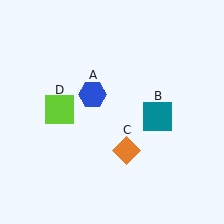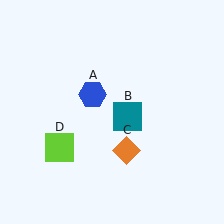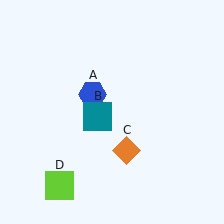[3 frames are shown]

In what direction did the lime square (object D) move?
The lime square (object D) moved down.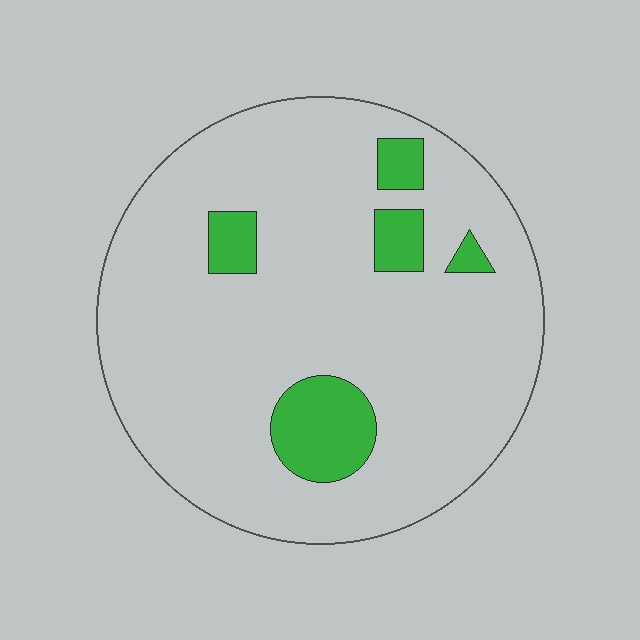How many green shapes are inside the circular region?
5.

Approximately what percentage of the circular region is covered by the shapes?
Approximately 10%.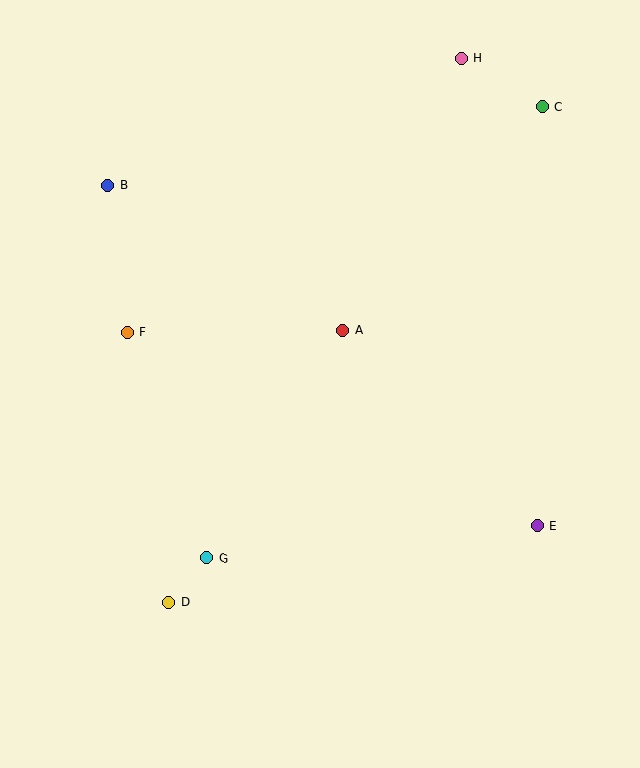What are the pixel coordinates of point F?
Point F is at (127, 332).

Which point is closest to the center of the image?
Point A at (343, 330) is closest to the center.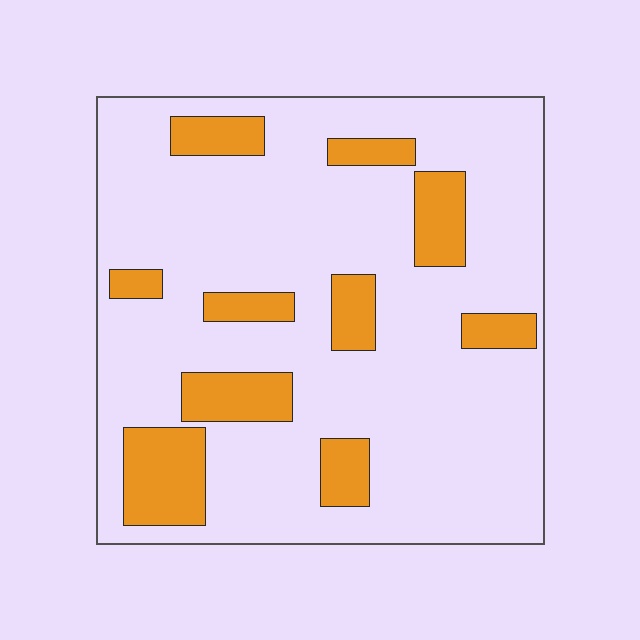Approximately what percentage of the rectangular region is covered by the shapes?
Approximately 20%.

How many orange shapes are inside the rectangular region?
10.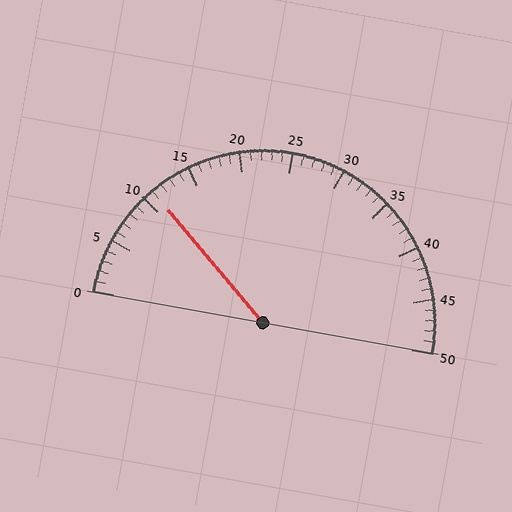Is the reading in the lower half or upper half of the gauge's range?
The reading is in the lower half of the range (0 to 50).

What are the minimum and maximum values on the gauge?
The gauge ranges from 0 to 50.